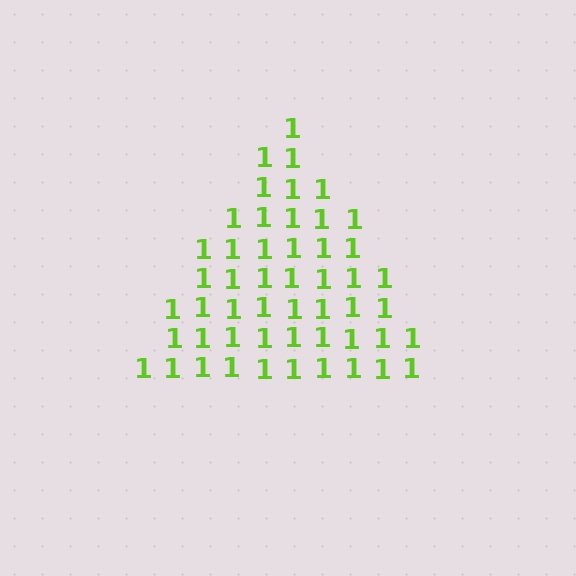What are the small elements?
The small elements are digit 1's.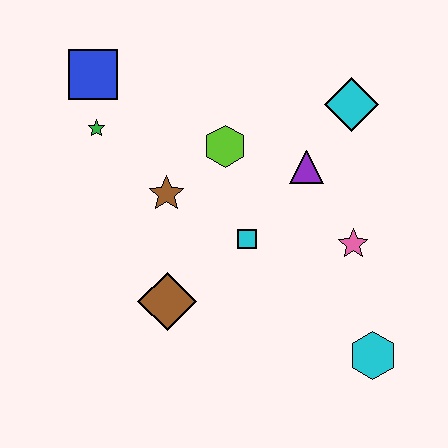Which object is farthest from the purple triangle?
The blue square is farthest from the purple triangle.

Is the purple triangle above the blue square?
No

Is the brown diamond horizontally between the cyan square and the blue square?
Yes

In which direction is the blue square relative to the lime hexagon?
The blue square is to the left of the lime hexagon.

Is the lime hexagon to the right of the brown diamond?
Yes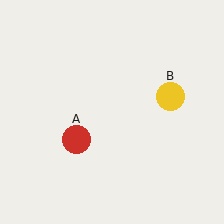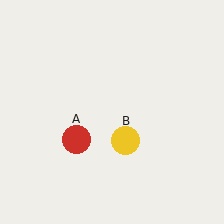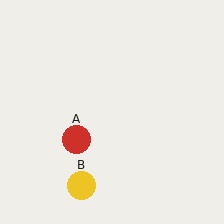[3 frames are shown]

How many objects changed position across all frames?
1 object changed position: yellow circle (object B).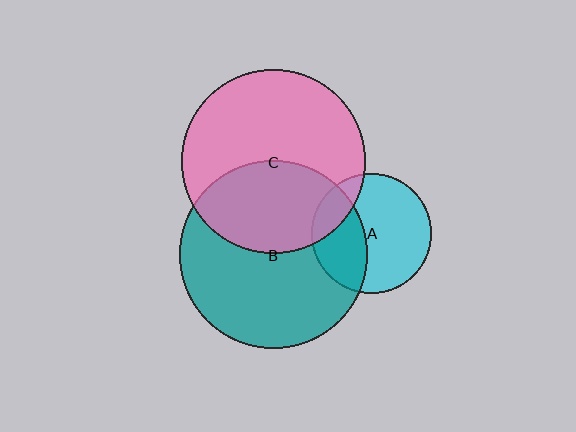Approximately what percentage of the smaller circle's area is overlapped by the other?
Approximately 35%.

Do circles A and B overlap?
Yes.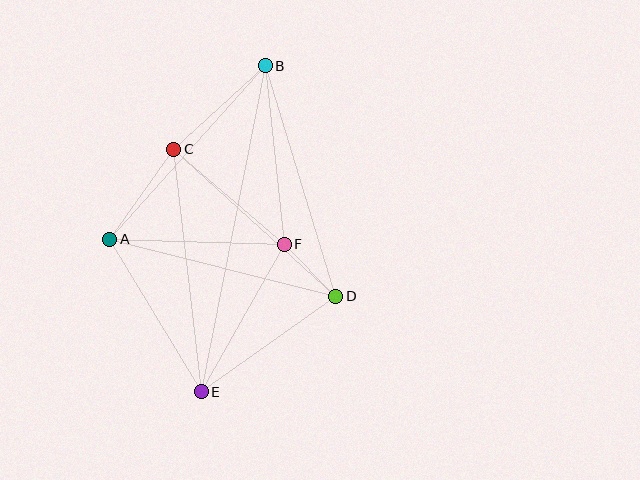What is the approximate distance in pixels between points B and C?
The distance between B and C is approximately 124 pixels.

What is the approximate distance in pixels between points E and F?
The distance between E and F is approximately 169 pixels.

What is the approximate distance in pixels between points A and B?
The distance between A and B is approximately 233 pixels.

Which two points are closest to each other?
Points D and F are closest to each other.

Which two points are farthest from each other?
Points B and E are farthest from each other.